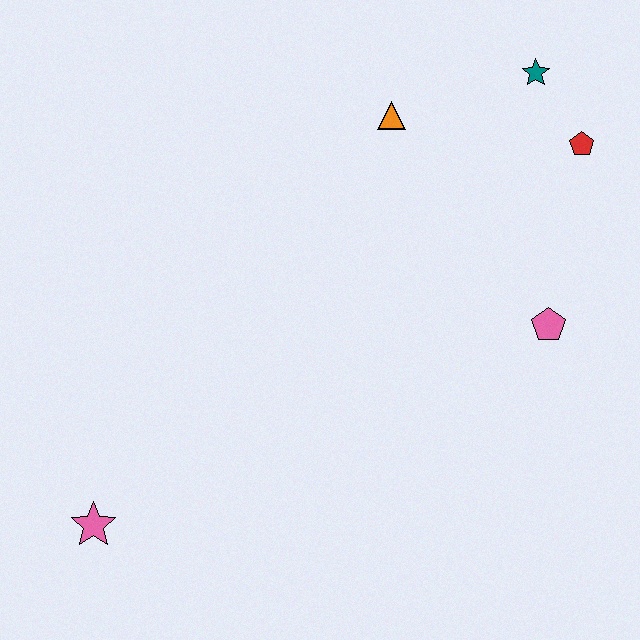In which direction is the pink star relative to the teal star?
The pink star is below the teal star.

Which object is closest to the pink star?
The pink pentagon is closest to the pink star.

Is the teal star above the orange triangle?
Yes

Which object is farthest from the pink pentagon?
The pink star is farthest from the pink pentagon.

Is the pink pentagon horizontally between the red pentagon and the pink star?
Yes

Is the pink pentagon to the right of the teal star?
Yes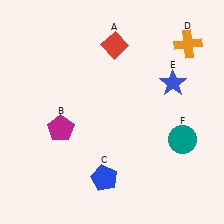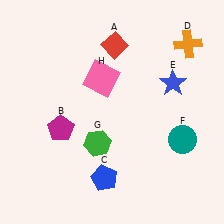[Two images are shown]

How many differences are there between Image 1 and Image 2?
There are 2 differences between the two images.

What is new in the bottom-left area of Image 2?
A green hexagon (G) was added in the bottom-left area of Image 2.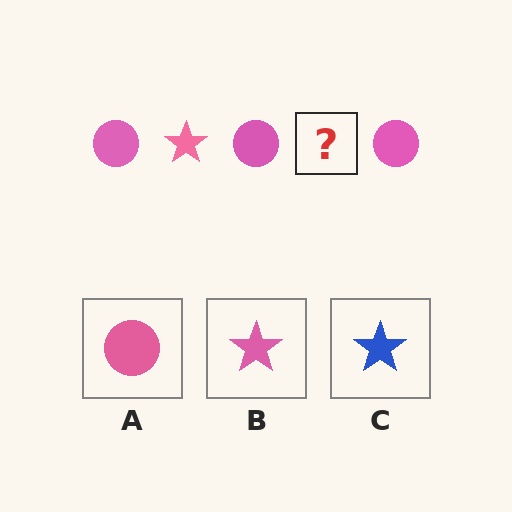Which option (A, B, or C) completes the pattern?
B.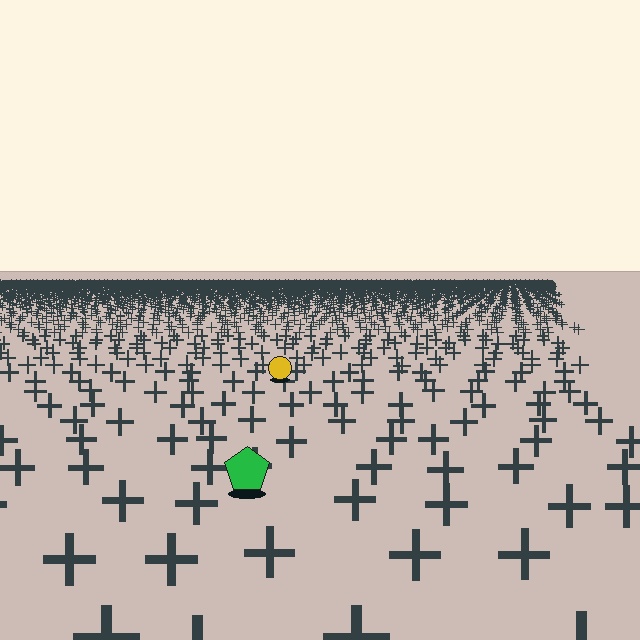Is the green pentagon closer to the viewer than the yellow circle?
Yes. The green pentagon is closer — you can tell from the texture gradient: the ground texture is coarser near it.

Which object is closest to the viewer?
The green pentagon is closest. The texture marks near it are larger and more spread out.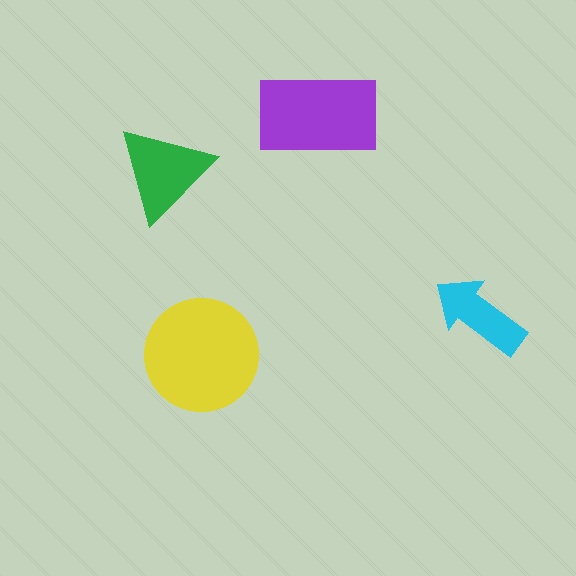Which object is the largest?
The yellow circle.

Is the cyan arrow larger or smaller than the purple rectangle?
Smaller.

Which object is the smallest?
The cyan arrow.